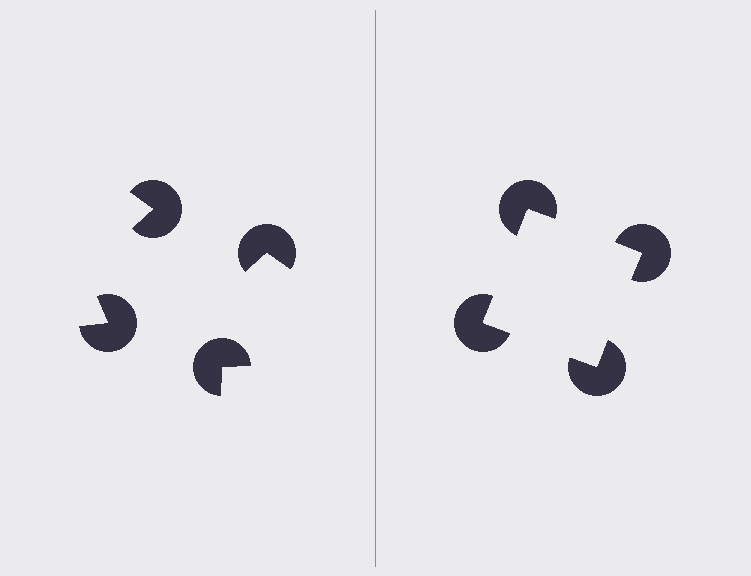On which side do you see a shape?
An illusory square appears on the right side. On the left side the wedge cuts are rotated, so no coherent shape forms.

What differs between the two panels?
The pac-man discs are positioned identically on both sides; only the wedge orientations differ. On the right they align to a square; on the left they are misaligned.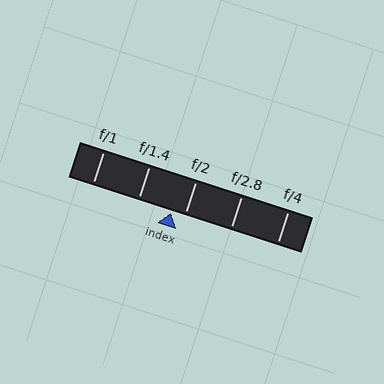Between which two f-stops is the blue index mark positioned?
The index mark is between f/1.4 and f/2.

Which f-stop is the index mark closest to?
The index mark is closest to f/2.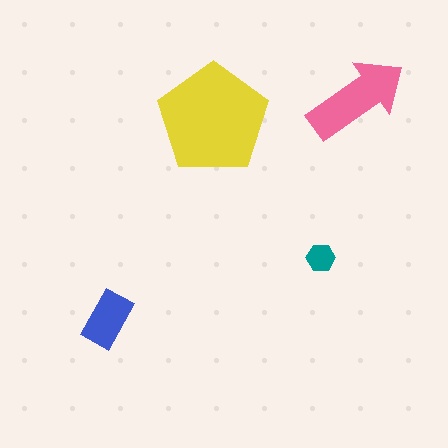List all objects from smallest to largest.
The teal hexagon, the blue rectangle, the pink arrow, the yellow pentagon.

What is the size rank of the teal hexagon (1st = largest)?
4th.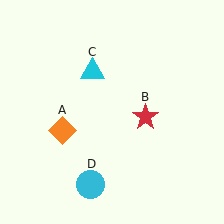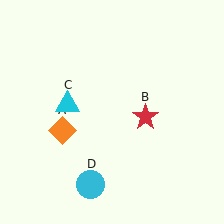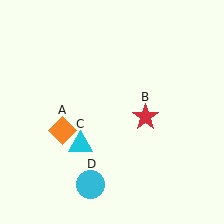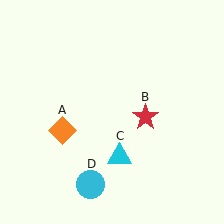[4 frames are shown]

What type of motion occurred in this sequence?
The cyan triangle (object C) rotated counterclockwise around the center of the scene.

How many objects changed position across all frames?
1 object changed position: cyan triangle (object C).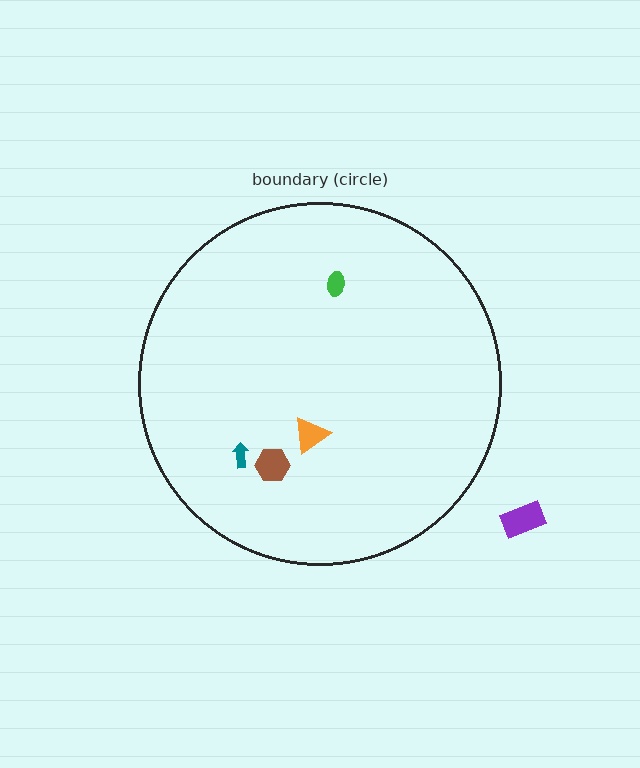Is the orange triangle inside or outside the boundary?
Inside.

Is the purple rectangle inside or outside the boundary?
Outside.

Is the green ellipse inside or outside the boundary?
Inside.